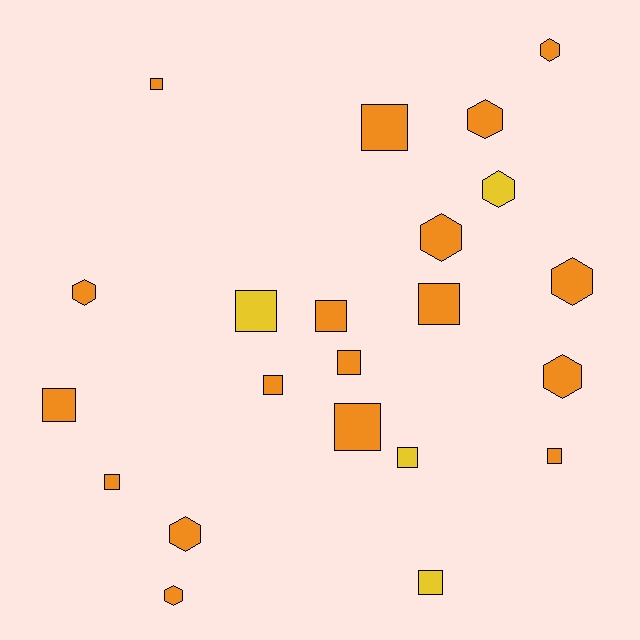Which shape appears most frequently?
Square, with 13 objects.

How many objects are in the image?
There are 22 objects.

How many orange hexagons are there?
There are 8 orange hexagons.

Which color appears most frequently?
Orange, with 18 objects.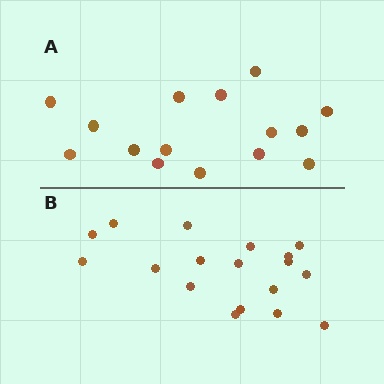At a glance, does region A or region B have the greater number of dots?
Region B (the bottom region) has more dots.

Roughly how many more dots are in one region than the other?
Region B has just a few more — roughly 2 or 3 more dots than region A.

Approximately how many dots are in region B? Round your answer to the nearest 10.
About 20 dots. (The exact count is 18, which rounds to 20.)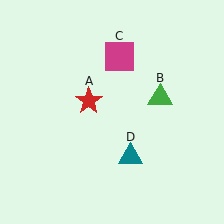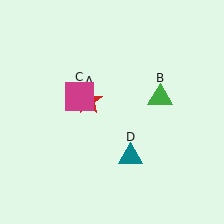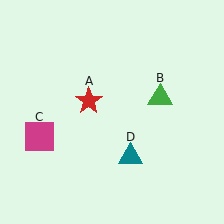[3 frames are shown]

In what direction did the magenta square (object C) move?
The magenta square (object C) moved down and to the left.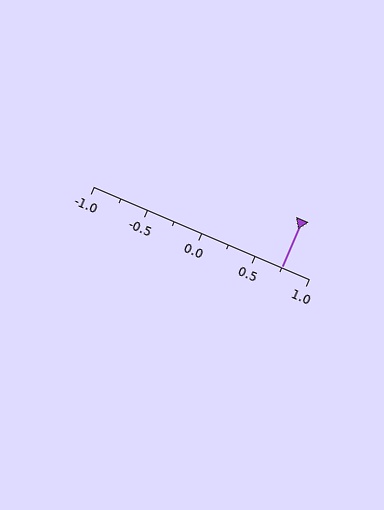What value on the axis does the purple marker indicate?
The marker indicates approximately 0.75.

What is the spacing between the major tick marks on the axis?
The major ticks are spaced 0.5 apart.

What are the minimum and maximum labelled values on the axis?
The axis runs from -1.0 to 1.0.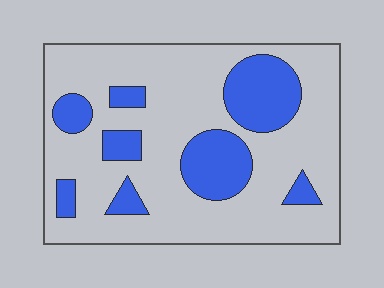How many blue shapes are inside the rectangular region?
8.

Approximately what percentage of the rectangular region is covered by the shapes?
Approximately 25%.